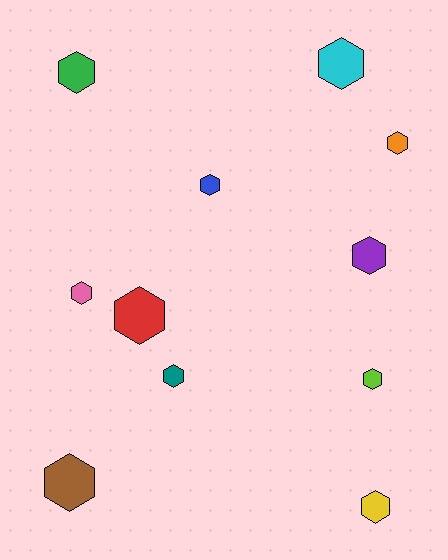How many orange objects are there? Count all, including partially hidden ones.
There is 1 orange object.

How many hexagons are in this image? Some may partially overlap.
There are 11 hexagons.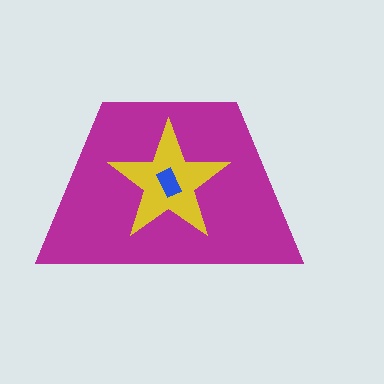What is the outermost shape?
The magenta trapezoid.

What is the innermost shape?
The blue rectangle.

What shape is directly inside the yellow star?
The blue rectangle.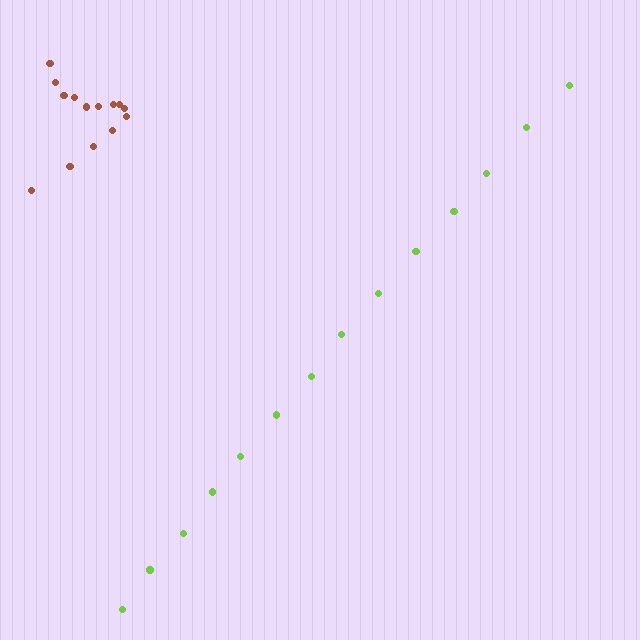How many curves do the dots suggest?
There are 2 distinct paths.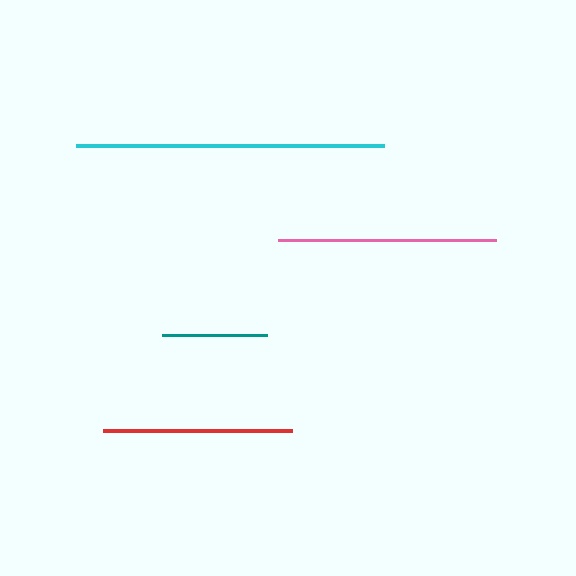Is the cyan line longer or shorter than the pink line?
The cyan line is longer than the pink line.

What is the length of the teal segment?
The teal segment is approximately 105 pixels long.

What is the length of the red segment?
The red segment is approximately 189 pixels long.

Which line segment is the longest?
The cyan line is the longest at approximately 308 pixels.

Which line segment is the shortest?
The teal line is the shortest at approximately 105 pixels.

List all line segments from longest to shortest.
From longest to shortest: cyan, pink, red, teal.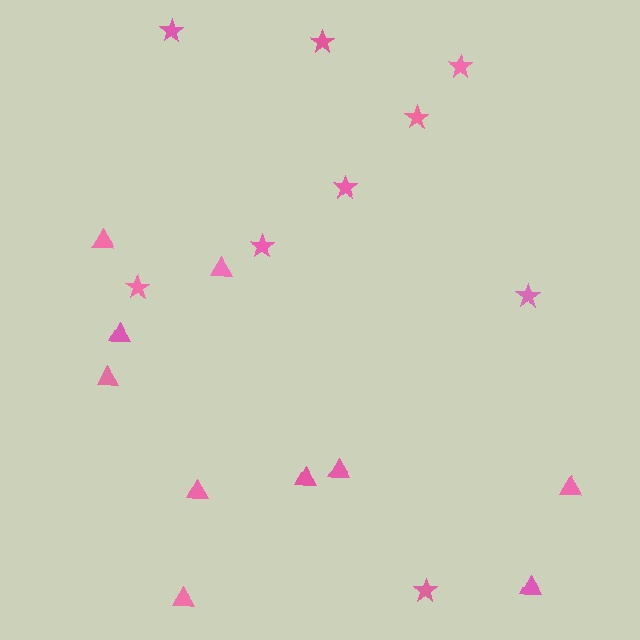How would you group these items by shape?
There are 2 groups: one group of triangles (10) and one group of stars (9).